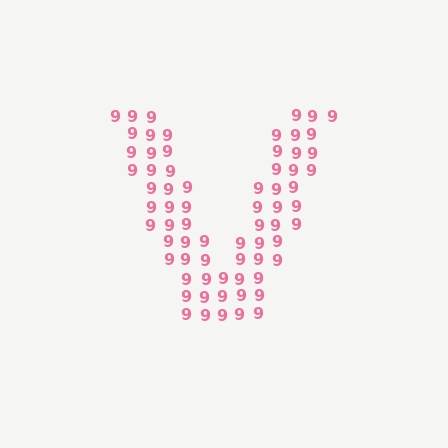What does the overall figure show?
The overall figure shows the letter V.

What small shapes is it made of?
It is made of small digit 9's.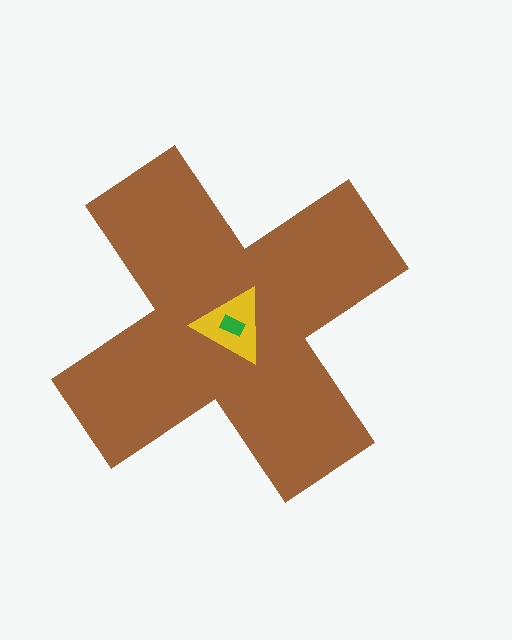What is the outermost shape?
The brown cross.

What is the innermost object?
The green rectangle.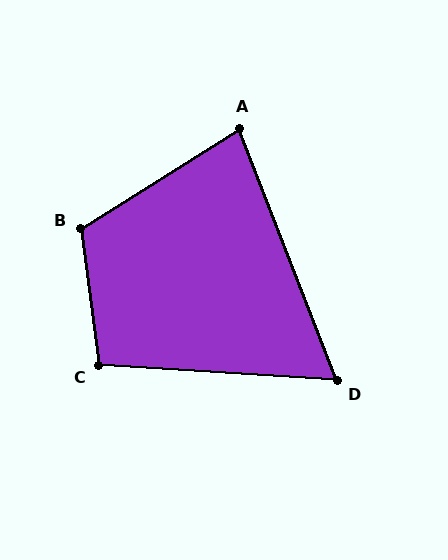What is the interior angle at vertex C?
Approximately 101 degrees (obtuse).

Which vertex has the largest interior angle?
B, at approximately 115 degrees.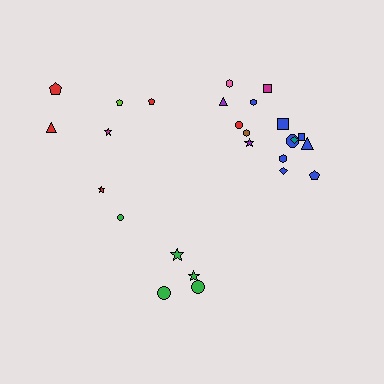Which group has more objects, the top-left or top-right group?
The top-right group.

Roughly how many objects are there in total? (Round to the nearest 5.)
Roughly 25 objects in total.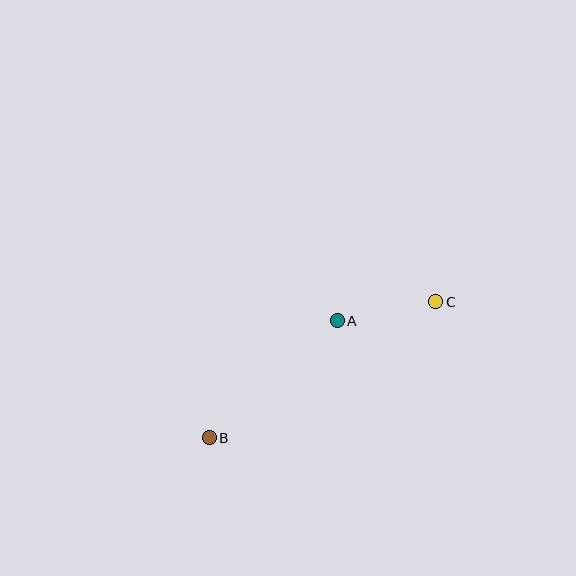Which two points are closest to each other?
Points A and C are closest to each other.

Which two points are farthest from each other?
Points B and C are farthest from each other.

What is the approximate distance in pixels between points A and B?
The distance between A and B is approximately 173 pixels.